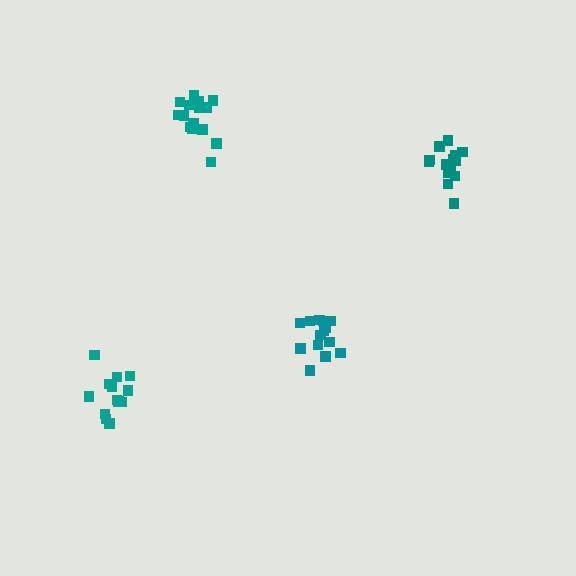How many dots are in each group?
Group 1: 15 dots, Group 2: 14 dots, Group 3: 14 dots, Group 4: 13 dots (56 total).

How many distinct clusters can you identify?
There are 4 distinct clusters.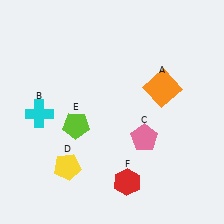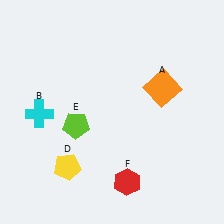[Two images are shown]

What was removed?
The pink pentagon (C) was removed in Image 2.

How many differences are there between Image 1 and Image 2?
There is 1 difference between the two images.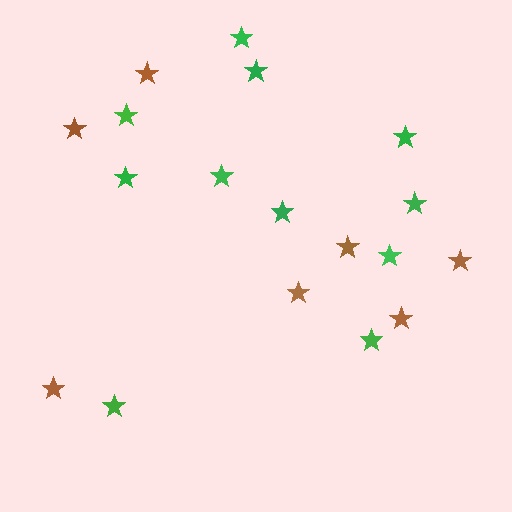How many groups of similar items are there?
There are 2 groups: one group of brown stars (7) and one group of green stars (11).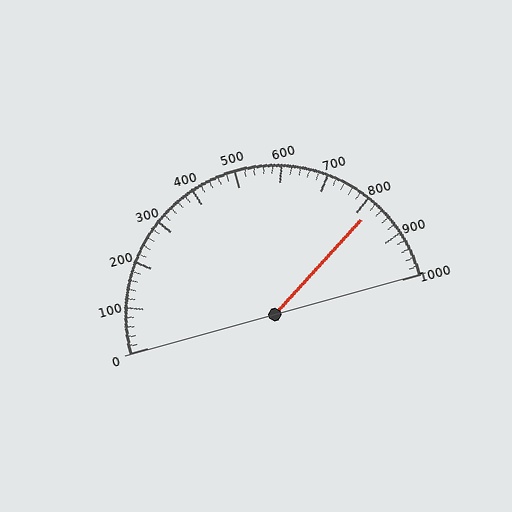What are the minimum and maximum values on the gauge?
The gauge ranges from 0 to 1000.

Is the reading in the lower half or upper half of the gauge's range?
The reading is in the upper half of the range (0 to 1000).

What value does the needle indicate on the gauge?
The needle indicates approximately 820.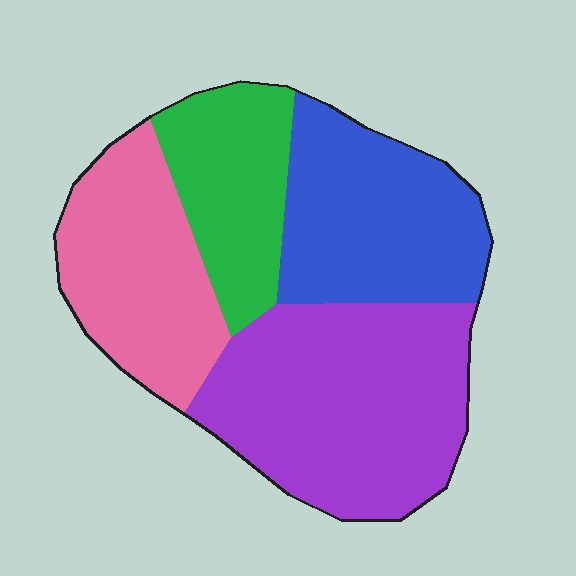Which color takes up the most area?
Purple, at roughly 35%.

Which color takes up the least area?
Green, at roughly 15%.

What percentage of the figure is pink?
Pink covers around 25% of the figure.